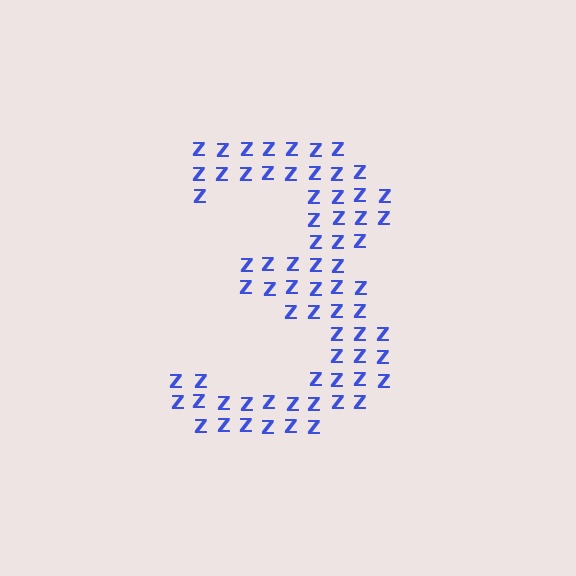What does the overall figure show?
The overall figure shows the digit 3.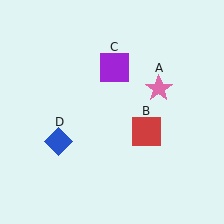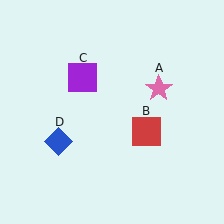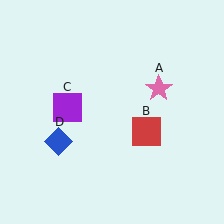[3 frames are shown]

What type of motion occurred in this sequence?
The purple square (object C) rotated counterclockwise around the center of the scene.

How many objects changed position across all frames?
1 object changed position: purple square (object C).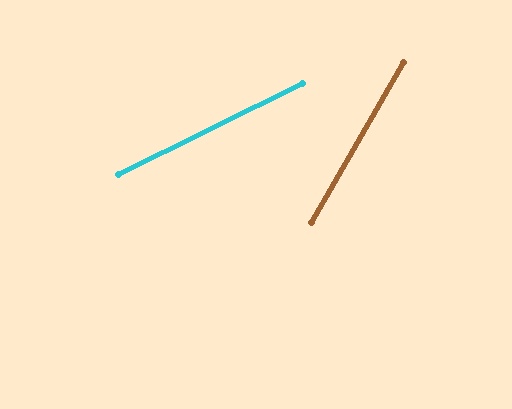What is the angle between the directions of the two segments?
Approximately 34 degrees.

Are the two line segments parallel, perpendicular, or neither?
Neither parallel nor perpendicular — they differ by about 34°.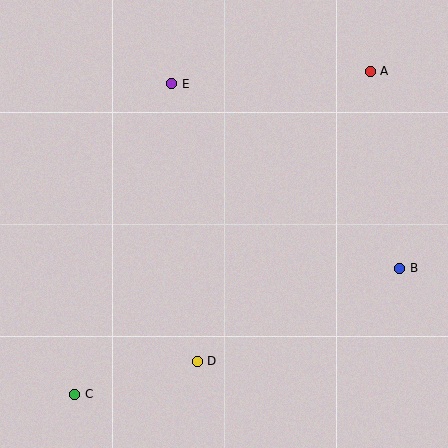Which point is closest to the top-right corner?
Point A is closest to the top-right corner.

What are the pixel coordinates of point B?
Point B is at (400, 268).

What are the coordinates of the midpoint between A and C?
The midpoint between A and C is at (222, 233).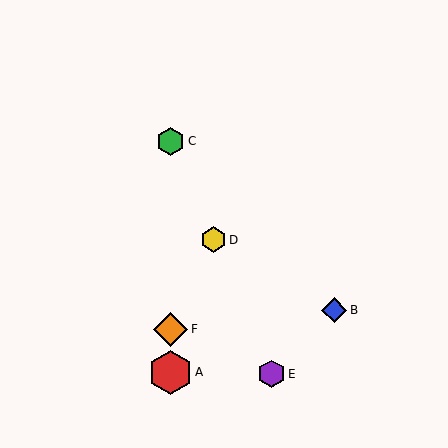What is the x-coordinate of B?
Object B is at x≈334.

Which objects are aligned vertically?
Objects A, C, F are aligned vertically.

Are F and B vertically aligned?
No, F is at x≈171 and B is at x≈334.